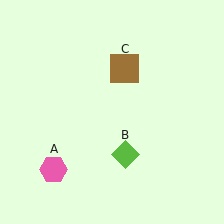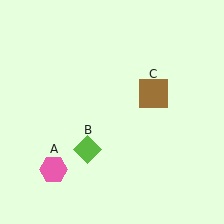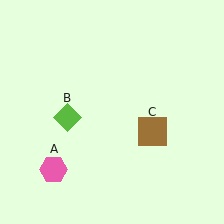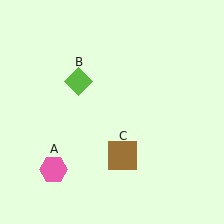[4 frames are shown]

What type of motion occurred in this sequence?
The lime diamond (object B), brown square (object C) rotated clockwise around the center of the scene.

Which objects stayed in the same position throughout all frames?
Pink hexagon (object A) remained stationary.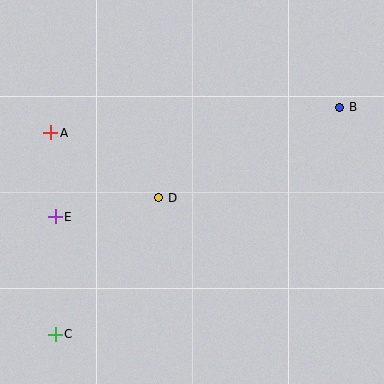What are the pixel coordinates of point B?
Point B is at (340, 107).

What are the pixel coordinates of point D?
Point D is at (159, 198).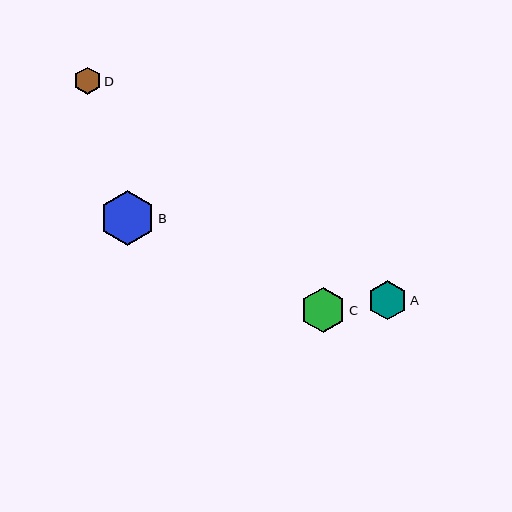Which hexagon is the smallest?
Hexagon D is the smallest with a size of approximately 27 pixels.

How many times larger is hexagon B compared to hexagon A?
Hexagon B is approximately 1.4 times the size of hexagon A.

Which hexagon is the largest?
Hexagon B is the largest with a size of approximately 55 pixels.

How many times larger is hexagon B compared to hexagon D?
Hexagon B is approximately 2.0 times the size of hexagon D.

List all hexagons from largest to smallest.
From largest to smallest: B, C, A, D.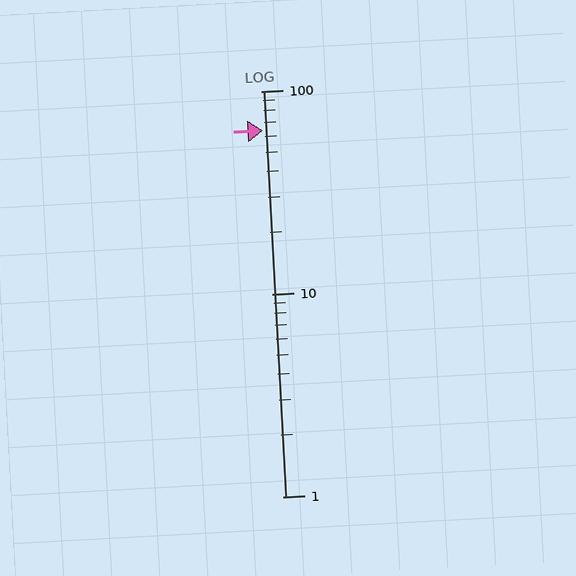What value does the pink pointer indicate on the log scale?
The pointer indicates approximately 64.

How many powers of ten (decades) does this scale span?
The scale spans 2 decades, from 1 to 100.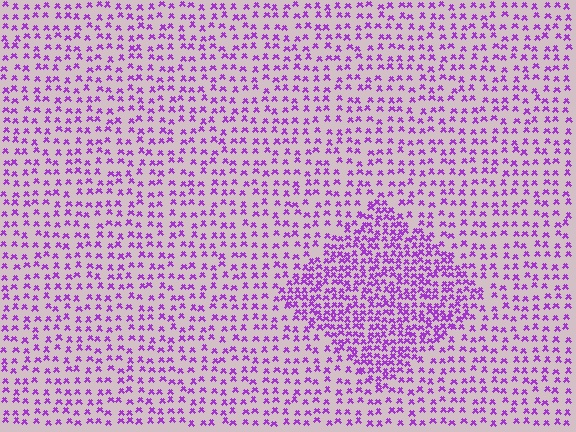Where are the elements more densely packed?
The elements are more densely packed inside the diamond boundary.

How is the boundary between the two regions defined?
The boundary is defined by a change in element density (approximately 2.0x ratio). All elements are the same color, size, and shape.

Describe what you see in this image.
The image contains small purple elements arranged at two different densities. A diamond-shaped region is visible where the elements are more densely packed than the surrounding area.